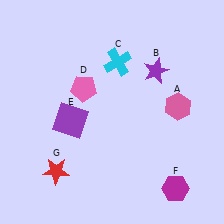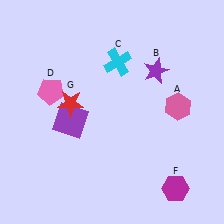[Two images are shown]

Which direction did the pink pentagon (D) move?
The pink pentagon (D) moved left.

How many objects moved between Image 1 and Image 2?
2 objects moved between the two images.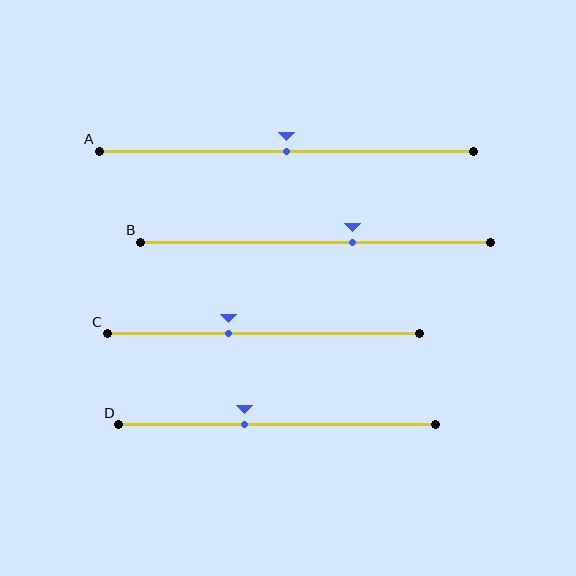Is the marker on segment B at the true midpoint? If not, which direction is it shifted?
No, the marker on segment B is shifted to the right by about 11% of the segment length.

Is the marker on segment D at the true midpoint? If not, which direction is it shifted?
No, the marker on segment D is shifted to the left by about 10% of the segment length.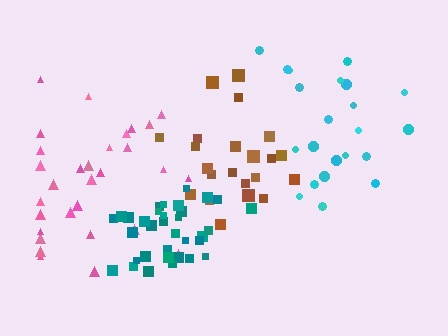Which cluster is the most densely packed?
Teal.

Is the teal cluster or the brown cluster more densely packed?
Teal.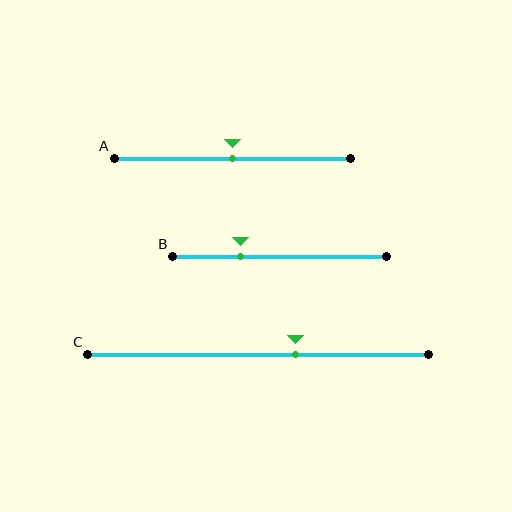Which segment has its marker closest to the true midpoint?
Segment A has its marker closest to the true midpoint.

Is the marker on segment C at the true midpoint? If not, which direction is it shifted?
No, the marker on segment C is shifted to the right by about 11% of the segment length.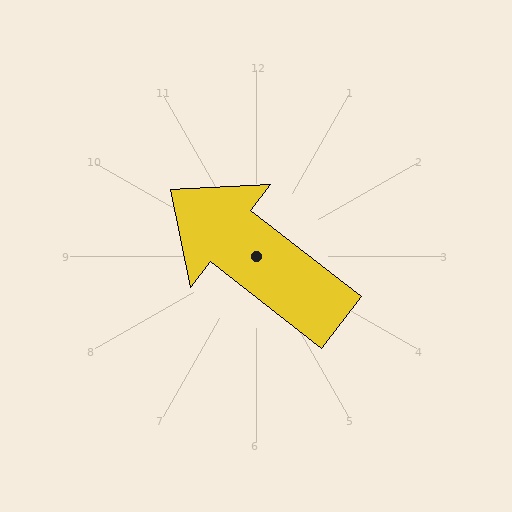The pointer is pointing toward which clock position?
Roughly 10 o'clock.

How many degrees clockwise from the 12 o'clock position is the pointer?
Approximately 308 degrees.